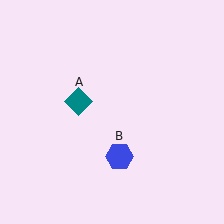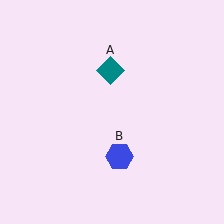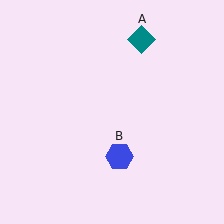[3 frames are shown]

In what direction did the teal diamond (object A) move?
The teal diamond (object A) moved up and to the right.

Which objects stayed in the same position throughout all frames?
Blue hexagon (object B) remained stationary.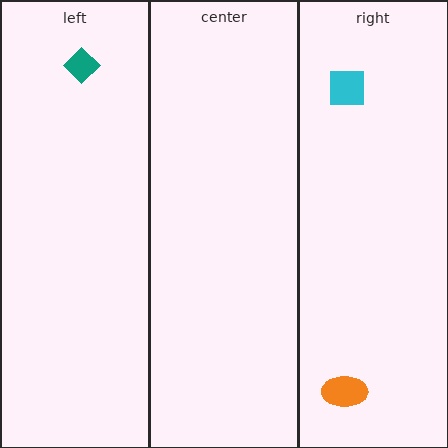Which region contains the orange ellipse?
The right region.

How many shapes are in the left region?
1.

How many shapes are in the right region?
2.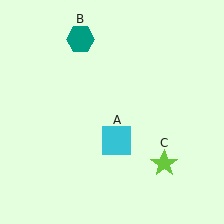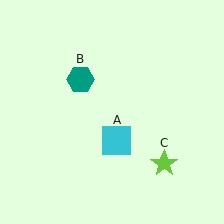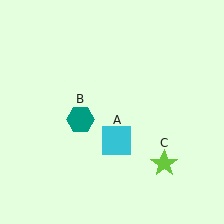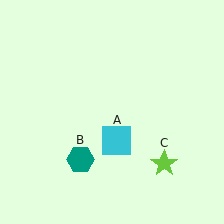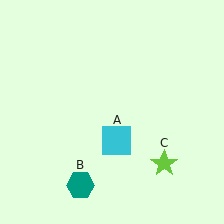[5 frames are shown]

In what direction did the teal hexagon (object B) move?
The teal hexagon (object B) moved down.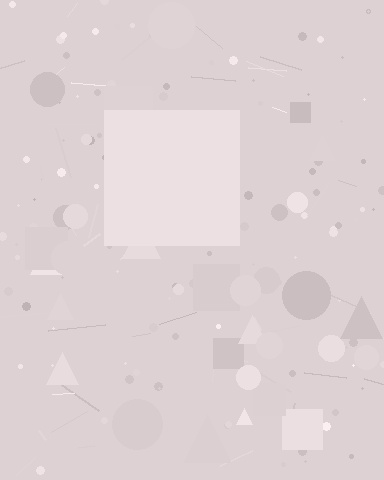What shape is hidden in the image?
A square is hidden in the image.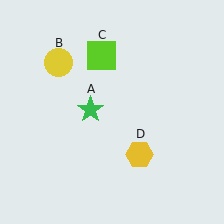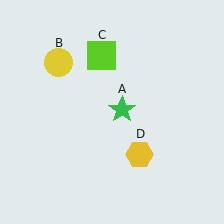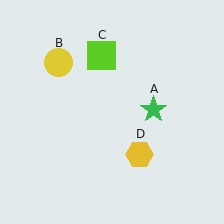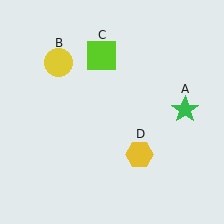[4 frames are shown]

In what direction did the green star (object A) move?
The green star (object A) moved right.